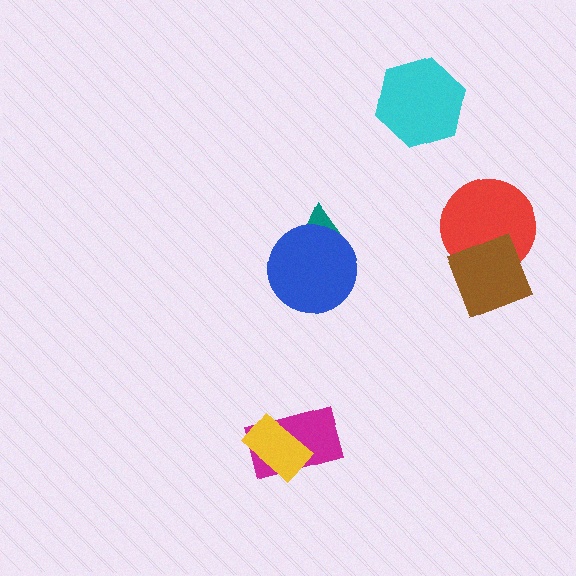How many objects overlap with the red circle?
1 object overlaps with the red circle.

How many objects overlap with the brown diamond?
1 object overlaps with the brown diamond.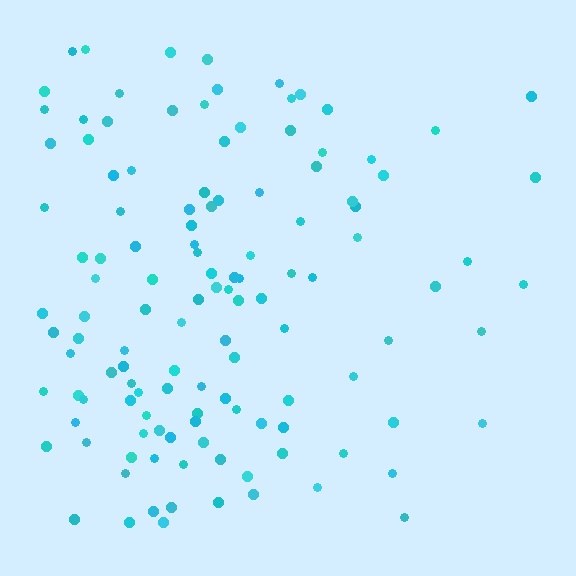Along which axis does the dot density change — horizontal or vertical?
Horizontal.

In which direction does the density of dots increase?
From right to left, with the left side densest.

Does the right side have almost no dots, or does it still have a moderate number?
Still a moderate number, just noticeably fewer than the left.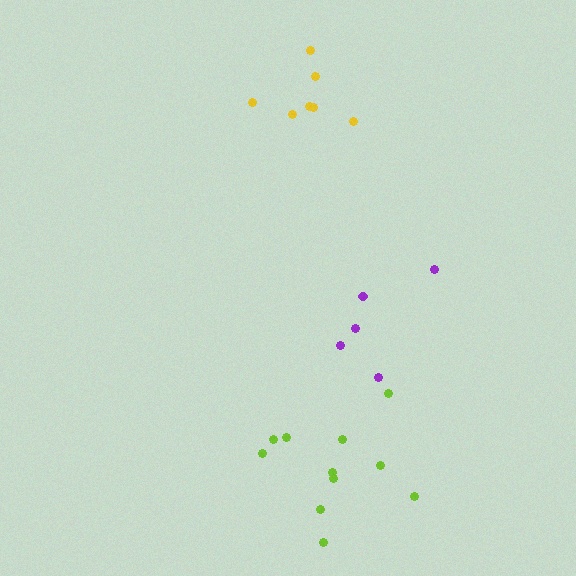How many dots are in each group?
Group 1: 5 dots, Group 2: 7 dots, Group 3: 11 dots (23 total).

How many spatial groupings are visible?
There are 3 spatial groupings.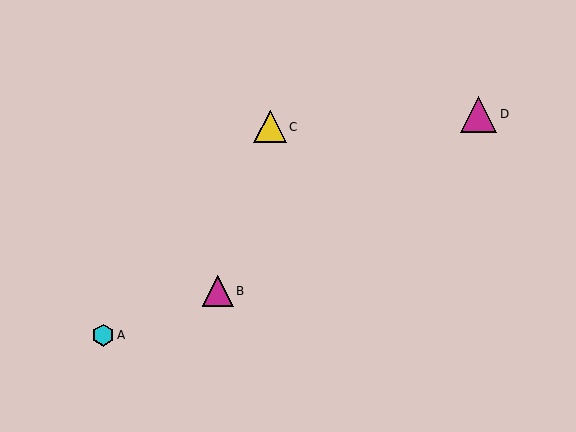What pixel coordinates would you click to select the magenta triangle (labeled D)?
Click at (479, 114) to select the magenta triangle D.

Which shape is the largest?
The magenta triangle (labeled D) is the largest.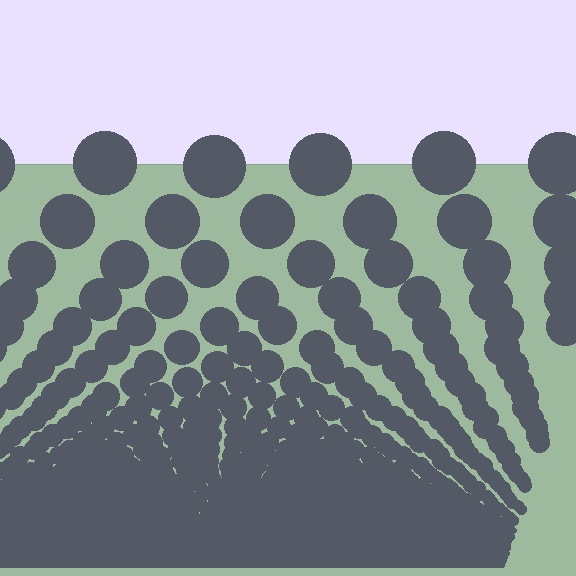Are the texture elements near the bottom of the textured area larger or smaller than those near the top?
Smaller. The gradient is inverted — elements near the bottom are smaller and denser.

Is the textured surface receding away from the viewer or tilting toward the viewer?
The surface appears to tilt toward the viewer. Texture elements get larger and sparser toward the top.